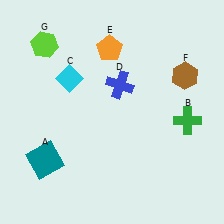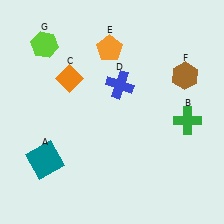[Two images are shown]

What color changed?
The diamond (C) changed from cyan in Image 1 to orange in Image 2.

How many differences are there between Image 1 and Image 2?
There is 1 difference between the two images.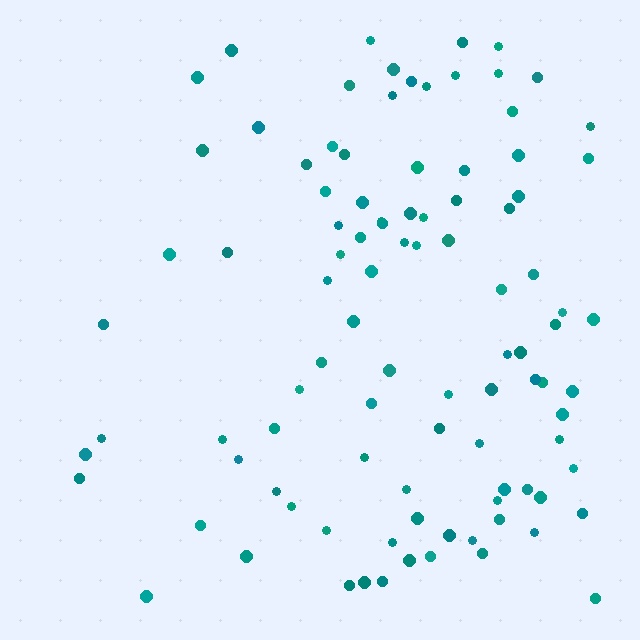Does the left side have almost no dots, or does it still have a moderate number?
Still a moderate number, just noticeably fewer than the right.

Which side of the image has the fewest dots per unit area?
The left.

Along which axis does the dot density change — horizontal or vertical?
Horizontal.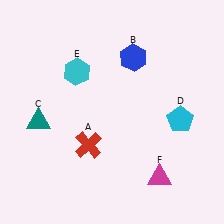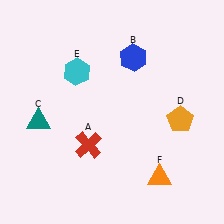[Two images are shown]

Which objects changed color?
D changed from cyan to orange. F changed from magenta to orange.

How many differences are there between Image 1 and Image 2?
There are 2 differences between the two images.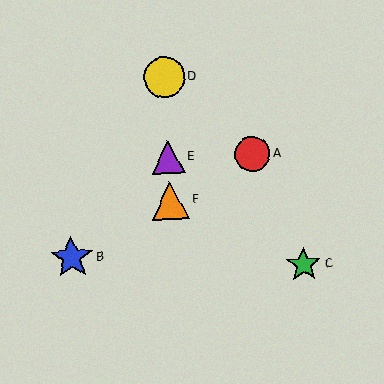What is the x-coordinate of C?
Object C is at x≈304.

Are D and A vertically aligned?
No, D is at x≈164 and A is at x≈253.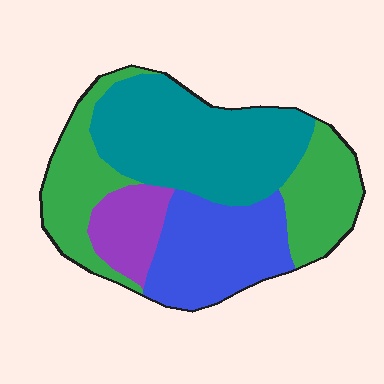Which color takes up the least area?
Purple, at roughly 10%.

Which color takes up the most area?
Teal, at roughly 35%.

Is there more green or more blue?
Green.